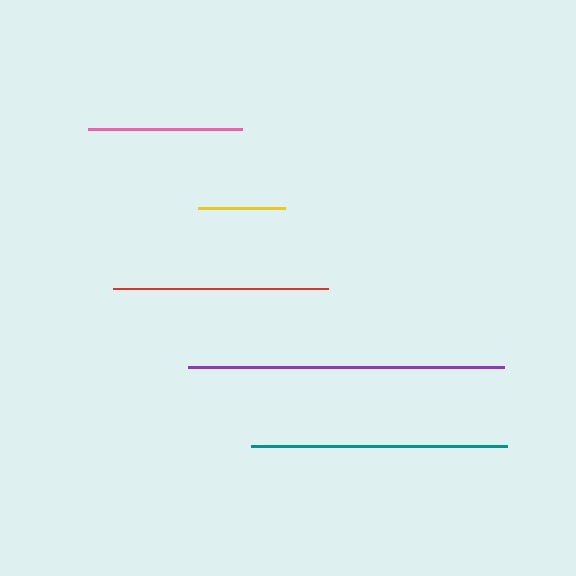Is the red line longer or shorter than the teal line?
The teal line is longer than the red line.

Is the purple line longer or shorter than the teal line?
The purple line is longer than the teal line.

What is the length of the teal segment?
The teal segment is approximately 256 pixels long.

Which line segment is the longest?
The purple line is the longest at approximately 316 pixels.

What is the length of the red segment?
The red segment is approximately 215 pixels long.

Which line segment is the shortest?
The yellow line is the shortest at approximately 86 pixels.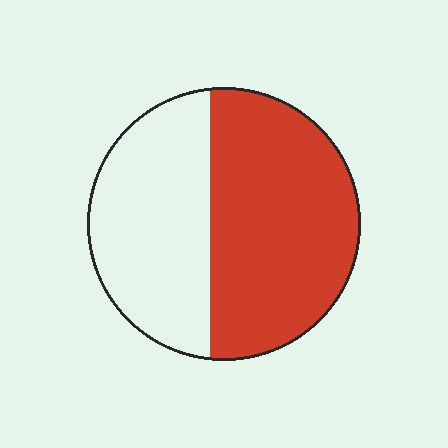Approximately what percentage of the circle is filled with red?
Approximately 55%.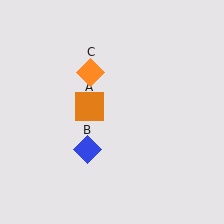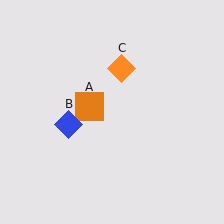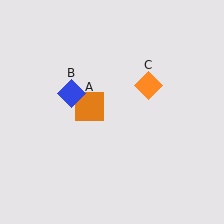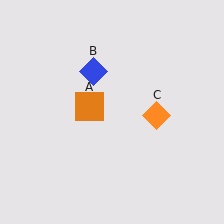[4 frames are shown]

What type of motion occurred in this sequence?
The blue diamond (object B), orange diamond (object C) rotated clockwise around the center of the scene.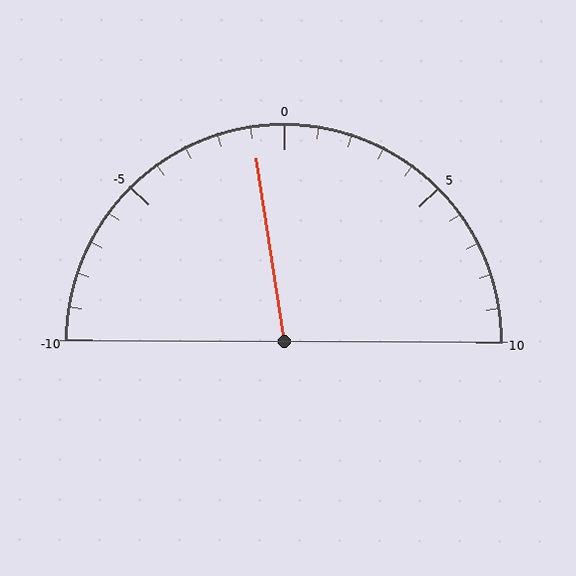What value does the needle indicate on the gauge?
The needle indicates approximately -1.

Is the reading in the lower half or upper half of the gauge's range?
The reading is in the lower half of the range (-10 to 10).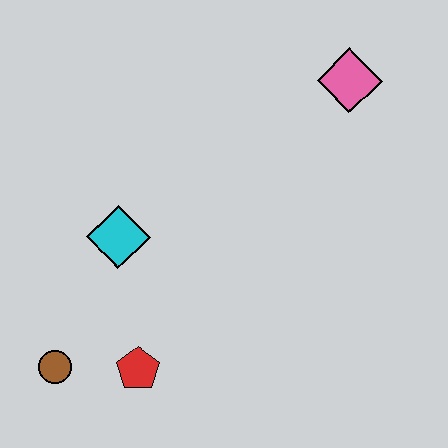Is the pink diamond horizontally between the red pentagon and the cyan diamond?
No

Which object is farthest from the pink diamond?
The brown circle is farthest from the pink diamond.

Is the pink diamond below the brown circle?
No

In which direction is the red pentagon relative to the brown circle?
The red pentagon is to the right of the brown circle.